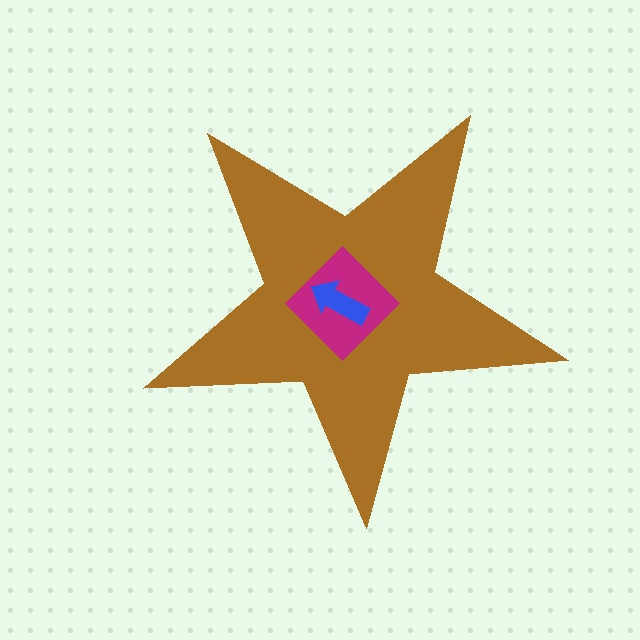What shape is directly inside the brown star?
The magenta diamond.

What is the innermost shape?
The blue arrow.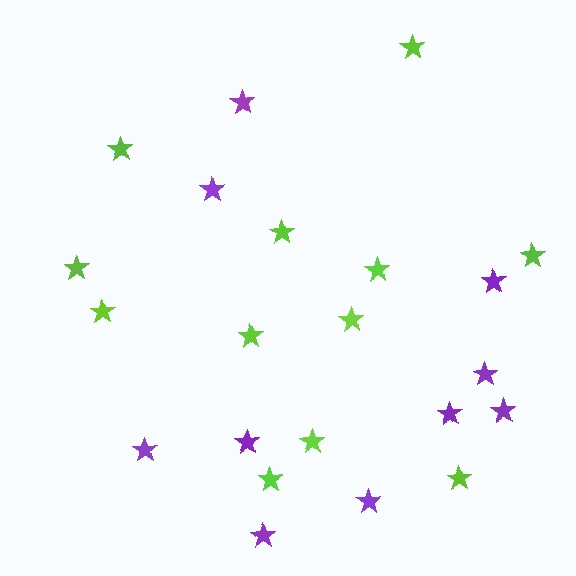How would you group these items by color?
There are 2 groups: one group of lime stars (12) and one group of purple stars (10).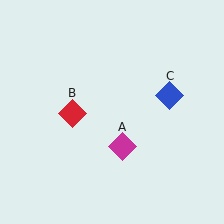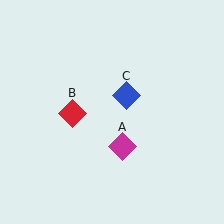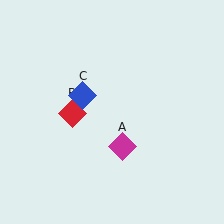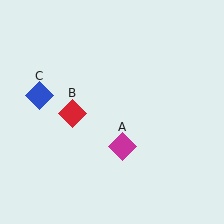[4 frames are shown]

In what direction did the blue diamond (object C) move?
The blue diamond (object C) moved left.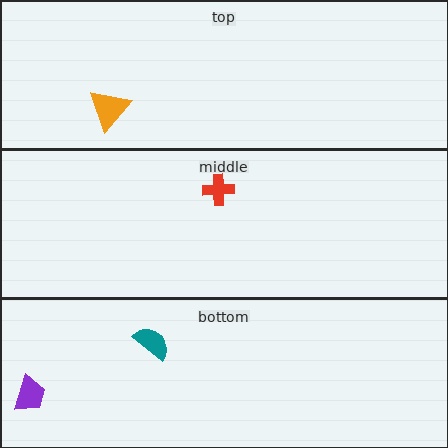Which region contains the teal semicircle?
The bottom region.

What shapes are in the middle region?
The red cross.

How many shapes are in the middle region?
1.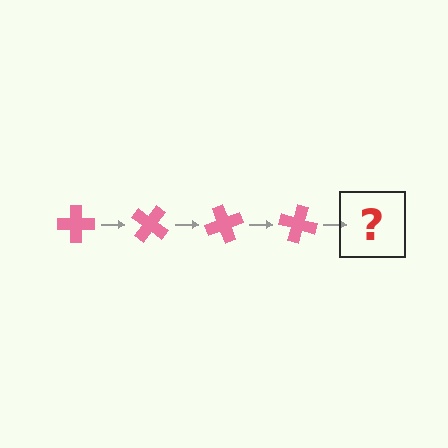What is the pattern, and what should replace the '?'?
The pattern is that the cross rotates 35 degrees each step. The '?' should be a pink cross rotated 140 degrees.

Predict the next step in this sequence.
The next step is a pink cross rotated 140 degrees.